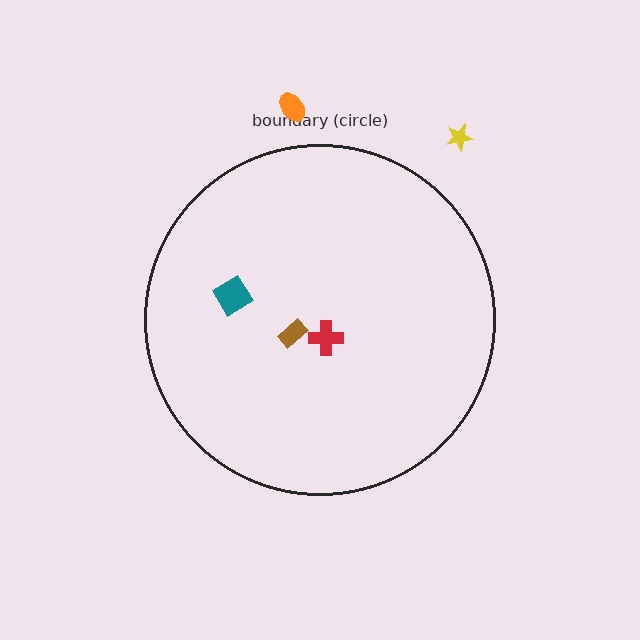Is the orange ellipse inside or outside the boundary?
Outside.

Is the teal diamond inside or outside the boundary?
Inside.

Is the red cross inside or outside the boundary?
Inside.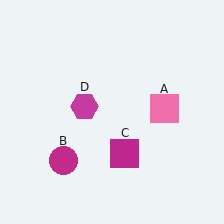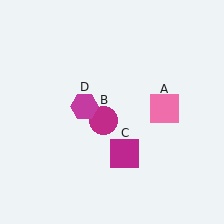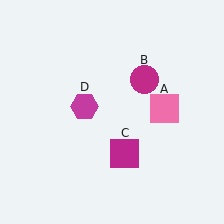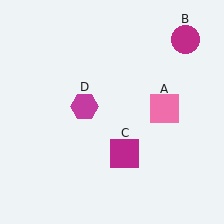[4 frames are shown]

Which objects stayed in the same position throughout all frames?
Pink square (object A) and magenta square (object C) and magenta hexagon (object D) remained stationary.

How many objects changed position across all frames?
1 object changed position: magenta circle (object B).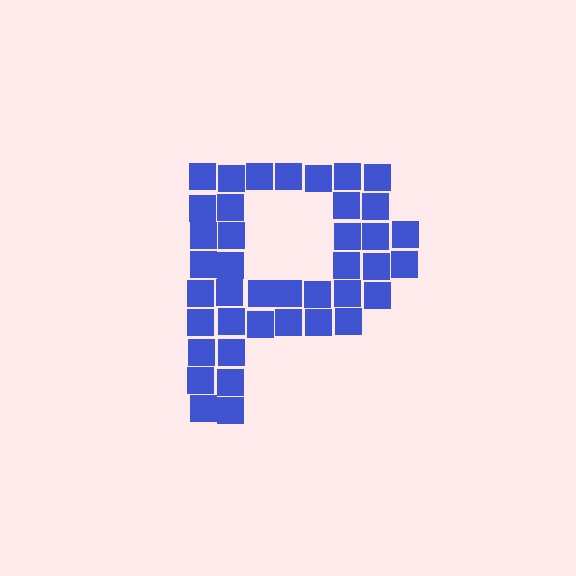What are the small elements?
The small elements are squares.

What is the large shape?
The large shape is the letter P.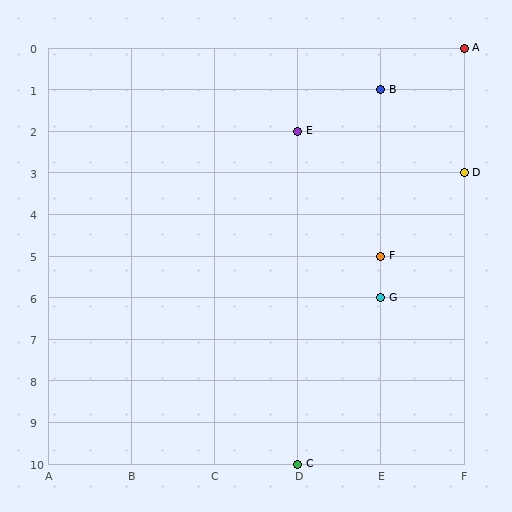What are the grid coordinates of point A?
Point A is at grid coordinates (F, 0).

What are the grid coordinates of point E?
Point E is at grid coordinates (D, 2).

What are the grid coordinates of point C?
Point C is at grid coordinates (D, 10).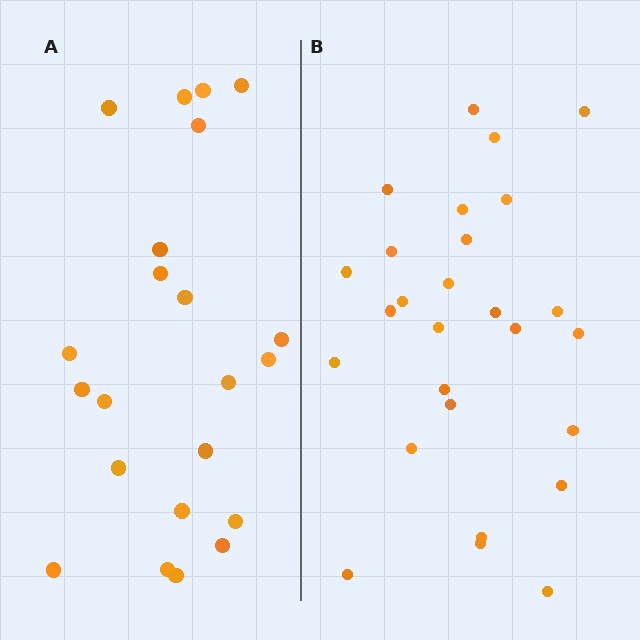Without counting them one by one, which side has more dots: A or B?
Region B (the right region) has more dots.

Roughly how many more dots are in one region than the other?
Region B has about 5 more dots than region A.